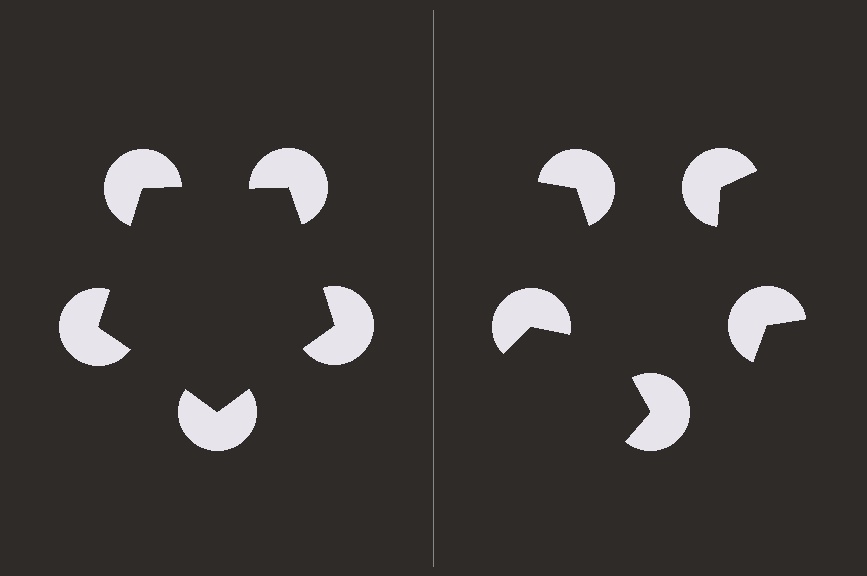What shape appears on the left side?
An illusory pentagon.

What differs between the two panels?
The pac-man discs are positioned identically on both sides; only the wedge orientations differ. On the left they align to a pentagon; on the right they are misaligned.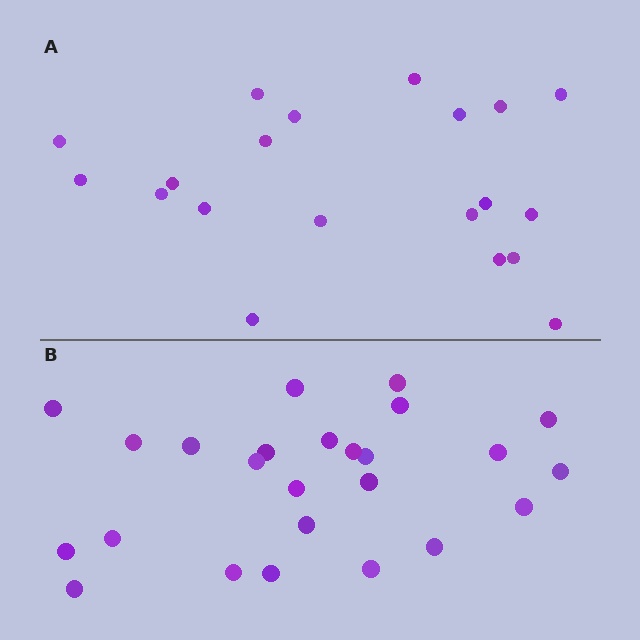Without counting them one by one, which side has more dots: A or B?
Region B (the bottom region) has more dots.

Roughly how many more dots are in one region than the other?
Region B has about 5 more dots than region A.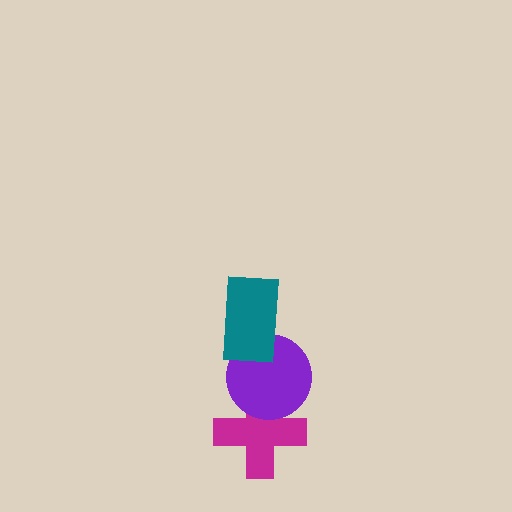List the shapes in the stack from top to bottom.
From top to bottom: the teal rectangle, the purple circle, the magenta cross.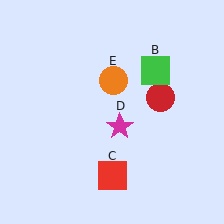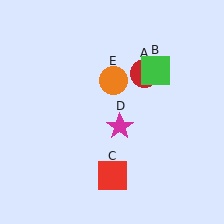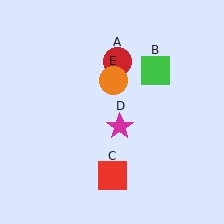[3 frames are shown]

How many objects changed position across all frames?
1 object changed position: red circle (object A).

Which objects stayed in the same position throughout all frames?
Green square (object B) and red square (object C) and magenta star (object D) and orange circle (object E) remained stationary.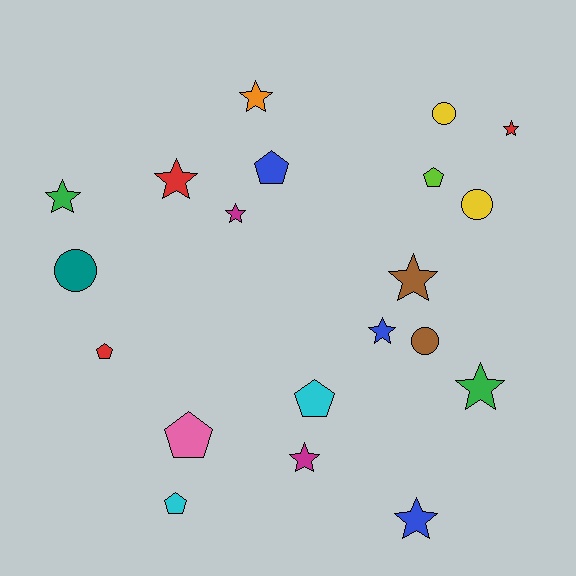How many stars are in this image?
There are 10 stars.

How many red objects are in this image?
There are 3 red objects.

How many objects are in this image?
There are 20 objects.